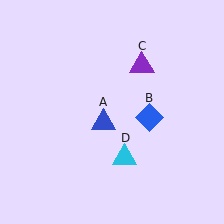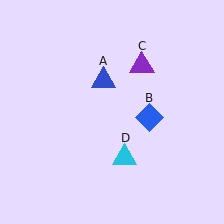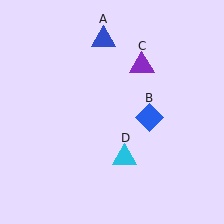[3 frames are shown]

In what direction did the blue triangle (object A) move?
The blue triangle (object A) moved up.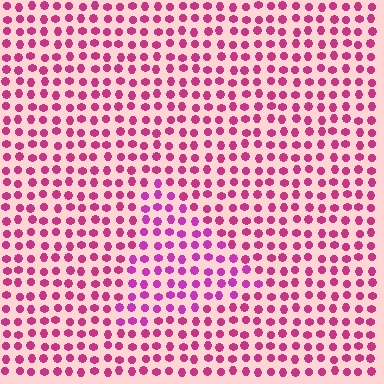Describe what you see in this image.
The image is filled with small magenta elements in a uniform arrangement. A triangle-shaped region is visible where the elements are tinted to a slightly different hue, forming a subtle color boundary.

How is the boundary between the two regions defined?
The boundary is defined purely by a slight shift in hue (about 21 degrees). Spacing, size, and orientation are identical on both sides.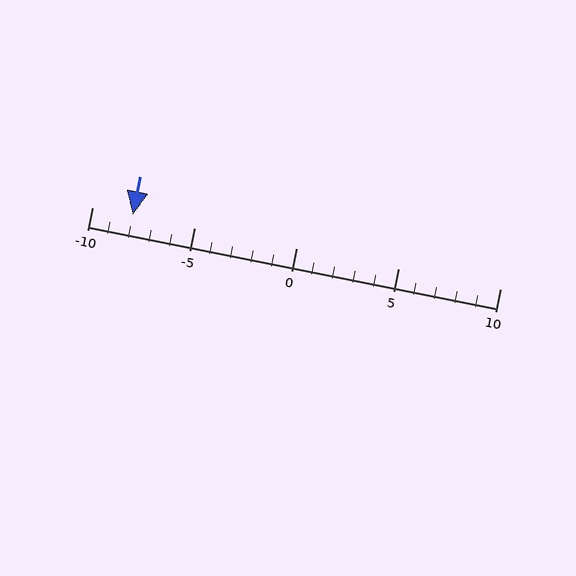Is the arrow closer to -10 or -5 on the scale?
The arrow is closer to -10.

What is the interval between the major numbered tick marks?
The major tick marks are spaced 5 units apart.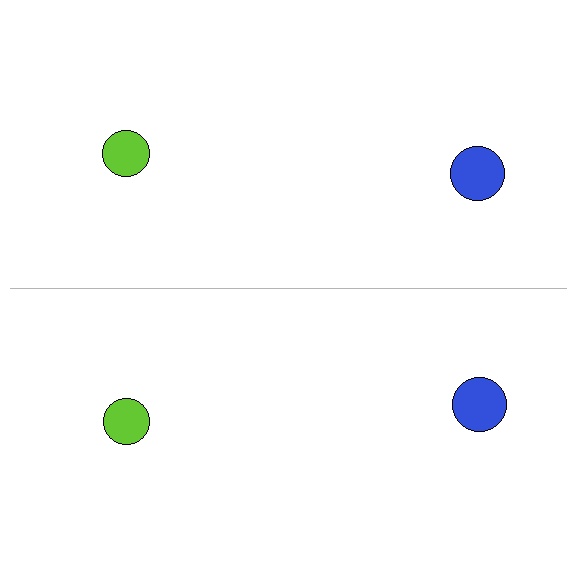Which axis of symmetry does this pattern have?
The pattern has a horizontal axis of symmetry running through the center of the image.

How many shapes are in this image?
There are 4 shapes in this image.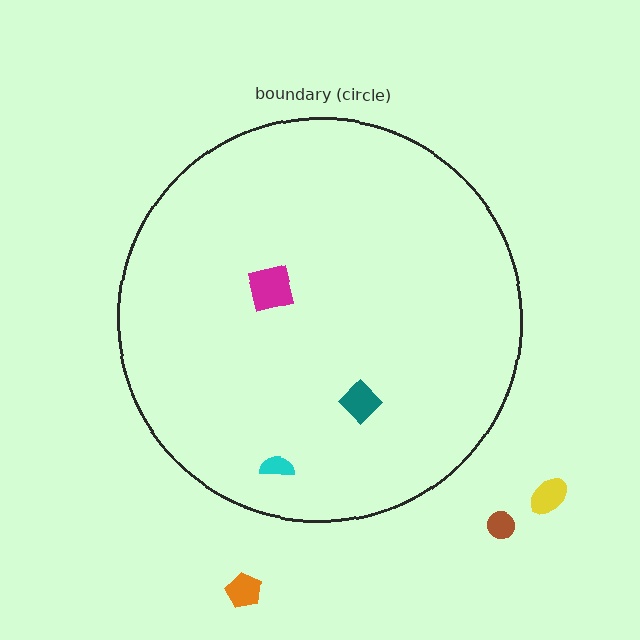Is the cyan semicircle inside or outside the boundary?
Inside.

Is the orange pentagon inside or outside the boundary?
Outside.